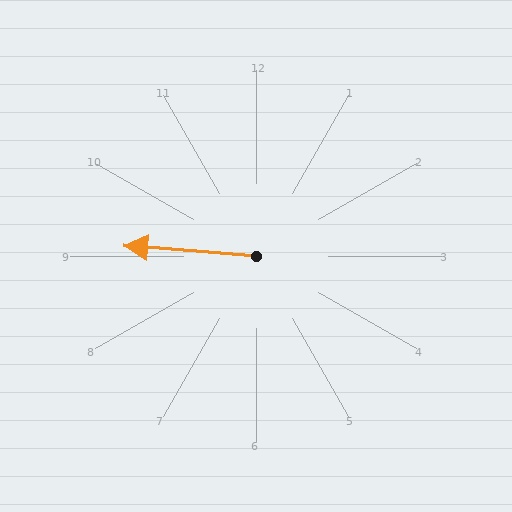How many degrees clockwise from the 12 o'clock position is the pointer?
Approximately 275 degrees.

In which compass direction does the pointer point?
West.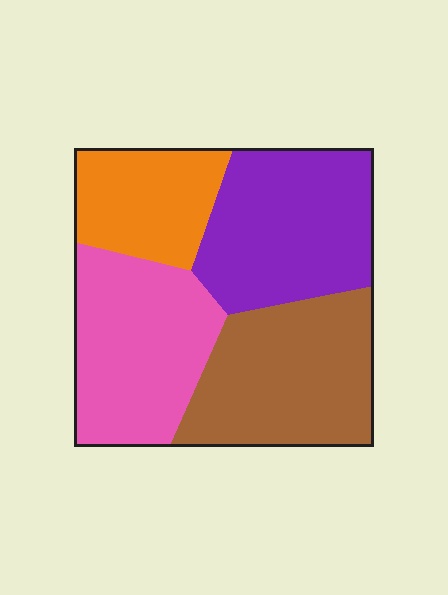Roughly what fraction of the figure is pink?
Pink takes up about one quarter (1/4) of the figure.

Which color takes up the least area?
Orange, at roughly 15%.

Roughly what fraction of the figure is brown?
Brown covers around 30% of the figure.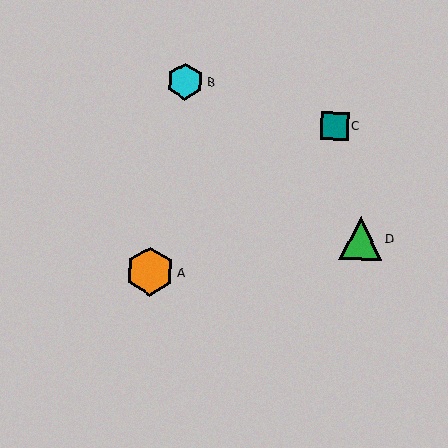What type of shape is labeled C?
Shape C is a teal square.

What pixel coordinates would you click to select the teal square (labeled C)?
Click at (335, 126) to select the teal square C.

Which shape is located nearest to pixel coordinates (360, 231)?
The green triangle (labeled D) at (361, 238) is nearest to that location.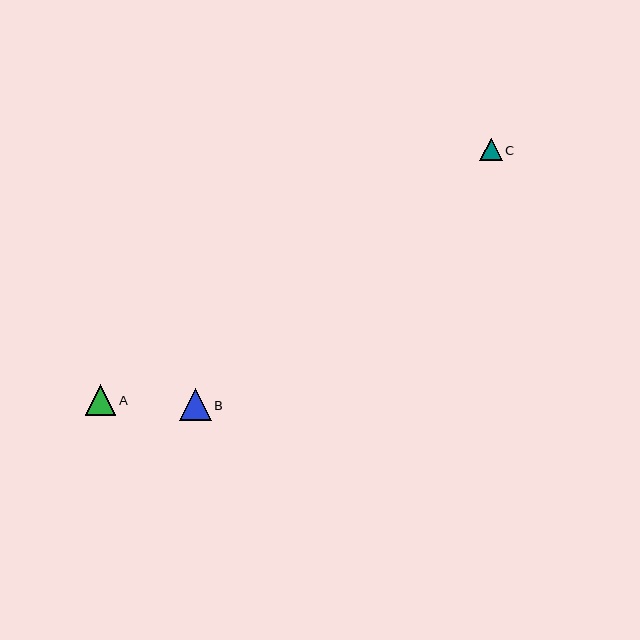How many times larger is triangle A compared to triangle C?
Triangle A is approximately 1.4 times the size of triangle C.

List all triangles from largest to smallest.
From largest to smallest: B, A, C.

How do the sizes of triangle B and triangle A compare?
Triangle B and triangle A are approximately the same size.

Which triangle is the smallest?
Triangle C is the smallest with a size of approximately 22 pixels.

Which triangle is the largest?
Triangle B is the largest with a size of approximately 31 pixels.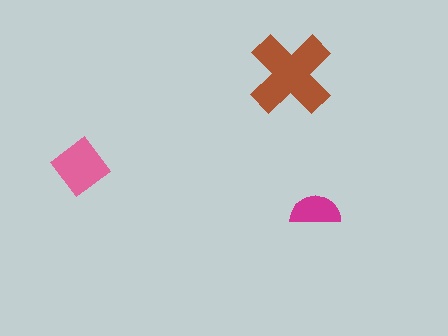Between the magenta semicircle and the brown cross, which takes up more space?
The brown cross.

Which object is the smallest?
The magenta semicircle.